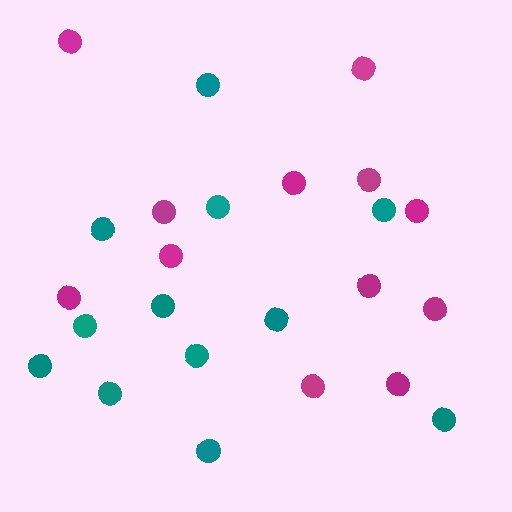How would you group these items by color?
There are 2 groups: one group of magenta circles (12) and one group of teal circles (12).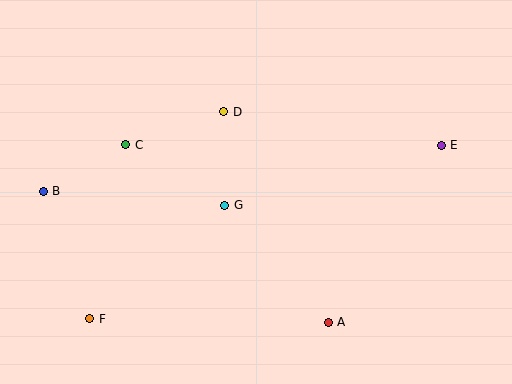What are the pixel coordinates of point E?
Point E is at (441, 145).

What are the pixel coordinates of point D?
Point D is at (224, 112).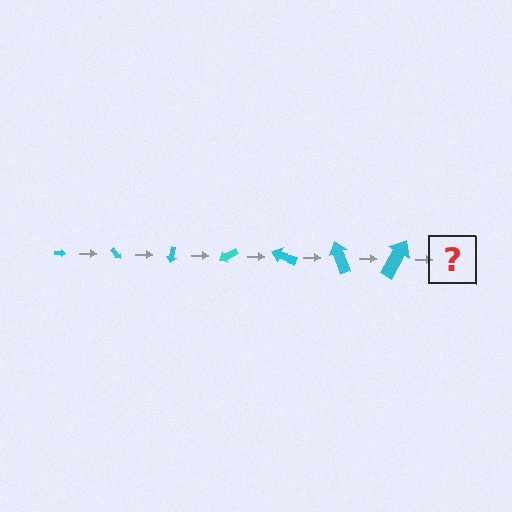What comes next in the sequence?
The next element should be an arrow, larger than the previous one and rotated 350 degrees from the start.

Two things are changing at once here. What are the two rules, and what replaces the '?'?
The two rules are that the arrow grows larger each step and it rotates 50 degrees each step. The '?' should be an arrow, larger than the previous one and rotated 350 degrees from the start.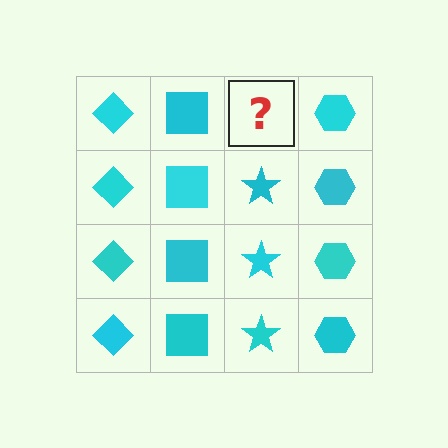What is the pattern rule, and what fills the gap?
The rule is that each column has a consistent shape. The gap should be filled with a cyan star.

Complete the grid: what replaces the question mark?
The question mark should be replaced with a cyan star.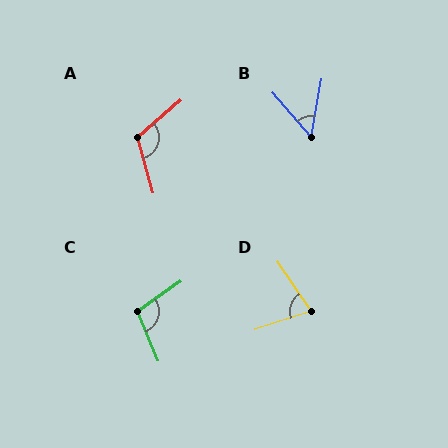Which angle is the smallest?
B, at approximately 51 degrees.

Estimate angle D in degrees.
Approximately 74 degrees.